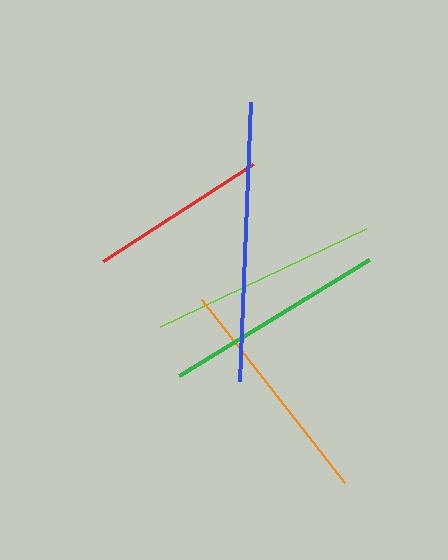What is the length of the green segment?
The green segment is approximately 223 pixels long.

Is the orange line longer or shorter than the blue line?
The blue line is longer than the orange line.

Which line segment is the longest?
The blue line is the longest at approximately 280 pixels.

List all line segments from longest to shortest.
From longest to shortest: blue, orange, lime, green, red.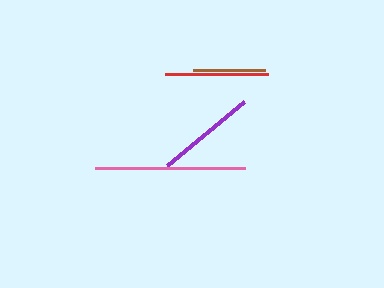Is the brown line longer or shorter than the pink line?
The pink line is longer than the brown line.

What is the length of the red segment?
The red segment is approximately 103 pixels long.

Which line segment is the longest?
The pink line is the longest at approximately 150 pixels.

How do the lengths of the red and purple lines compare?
The red and purple lines are approximately the same length.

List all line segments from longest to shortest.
From longest to shortest: pink, red, purple, brown.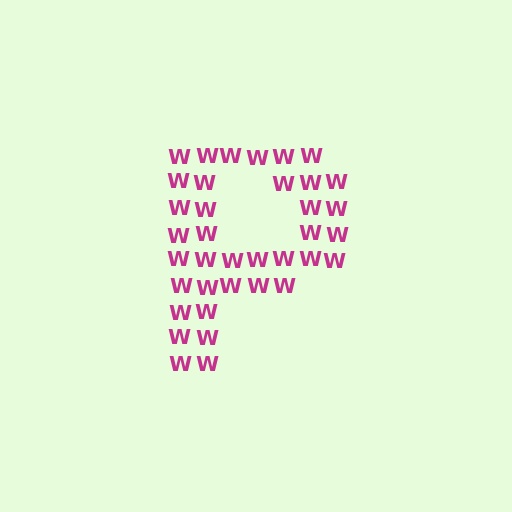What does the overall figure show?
The overall figure shows the letter P.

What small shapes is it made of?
It is made of small letter W's.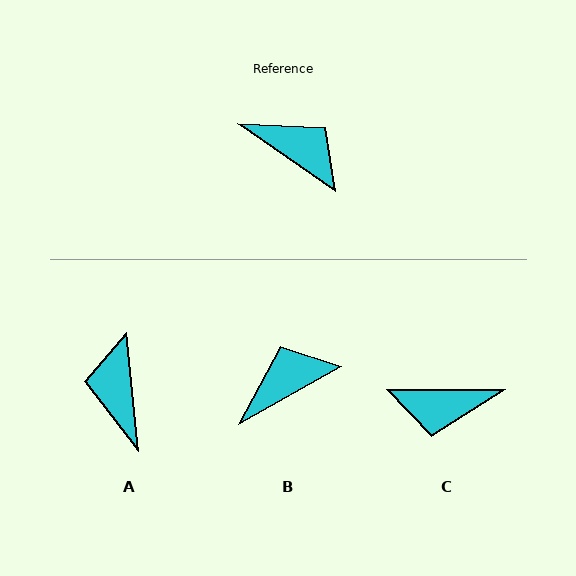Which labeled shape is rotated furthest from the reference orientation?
C, about 145 degrees away.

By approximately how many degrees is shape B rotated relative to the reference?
Approximately 64 degrees counter-clockwise.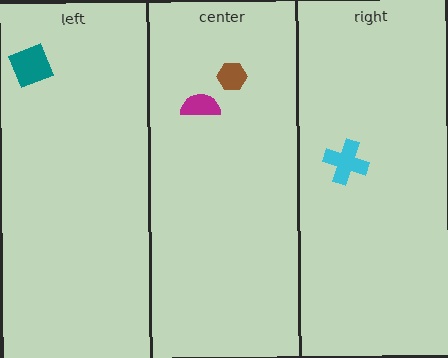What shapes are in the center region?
The brown hexagon, the magenta semicircle.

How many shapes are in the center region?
2.